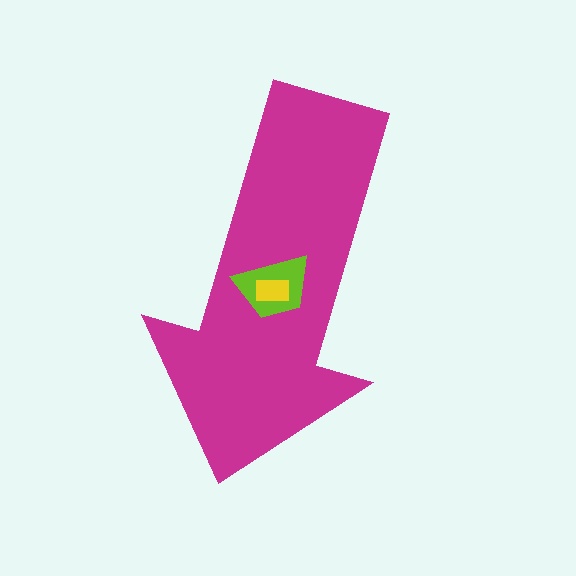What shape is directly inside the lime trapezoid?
The yellow rectangle.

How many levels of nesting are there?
3.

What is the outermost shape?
The magenta arrow.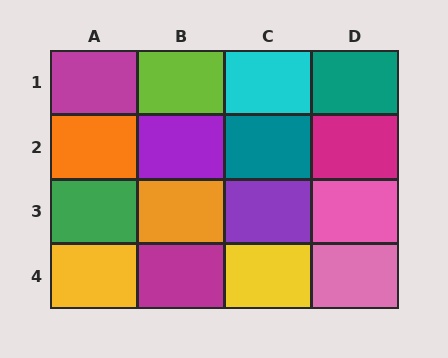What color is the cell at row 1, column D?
Teal.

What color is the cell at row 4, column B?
Magenta.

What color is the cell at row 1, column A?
Magenta.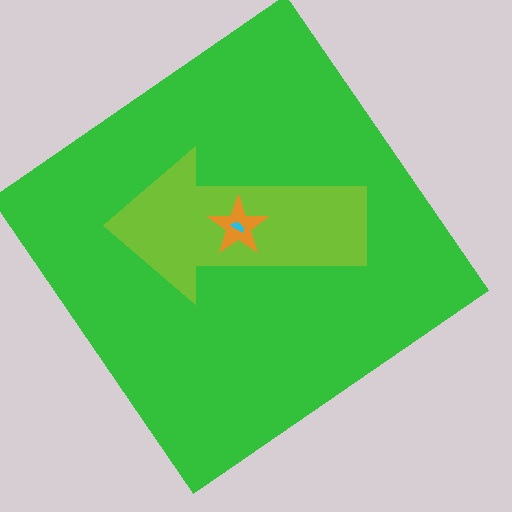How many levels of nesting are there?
4.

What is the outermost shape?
The green diamond.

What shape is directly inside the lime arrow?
The orange star.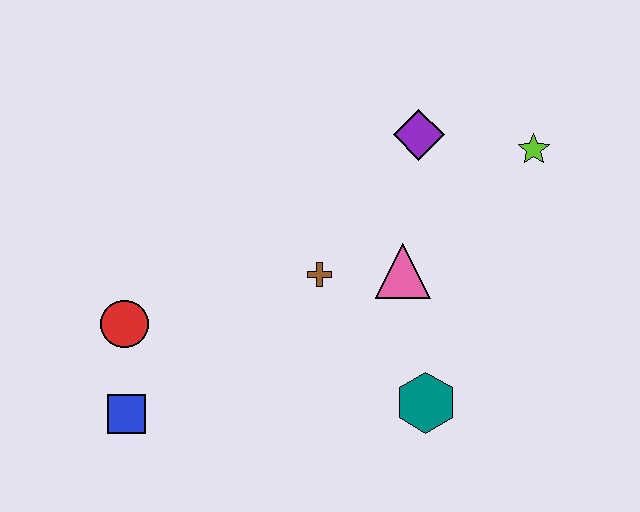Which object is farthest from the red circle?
The lime star is farthest from the red circle.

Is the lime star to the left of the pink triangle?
No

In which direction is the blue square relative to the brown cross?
The blue square is to the left of the brown cross.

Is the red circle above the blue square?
Yes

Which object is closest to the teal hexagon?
The pink triangle is closest to the teal hexagon.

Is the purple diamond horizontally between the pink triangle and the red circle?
No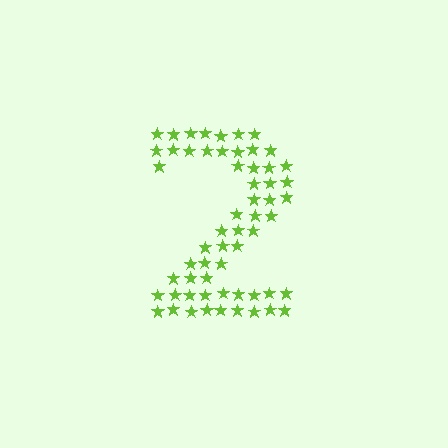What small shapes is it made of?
It is made of small stars.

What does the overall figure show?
The overall figure shows the digit 2.